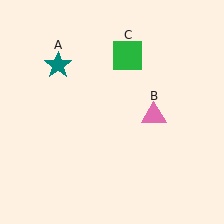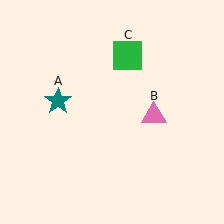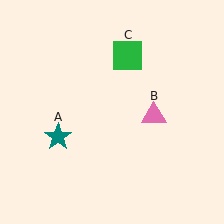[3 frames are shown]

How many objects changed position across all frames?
1 object changed position: teal star (object A).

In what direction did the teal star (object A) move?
The teal star (object A) moved down.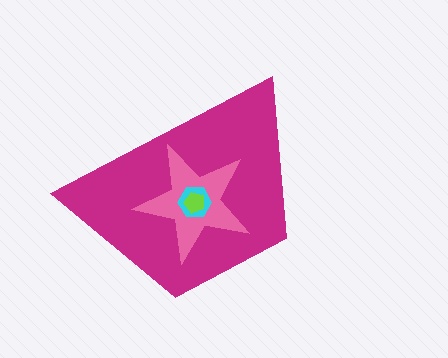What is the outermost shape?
The magenta trapezoid.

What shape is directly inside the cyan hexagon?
The lime pentagon.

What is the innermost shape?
The lime pentagon.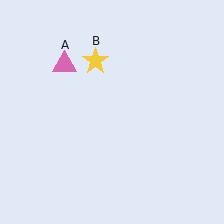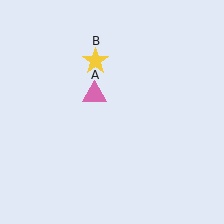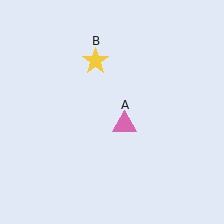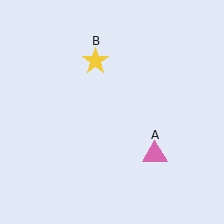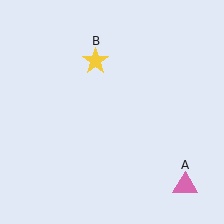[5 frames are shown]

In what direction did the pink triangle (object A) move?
The pink triangle (object A) moved down and to the right.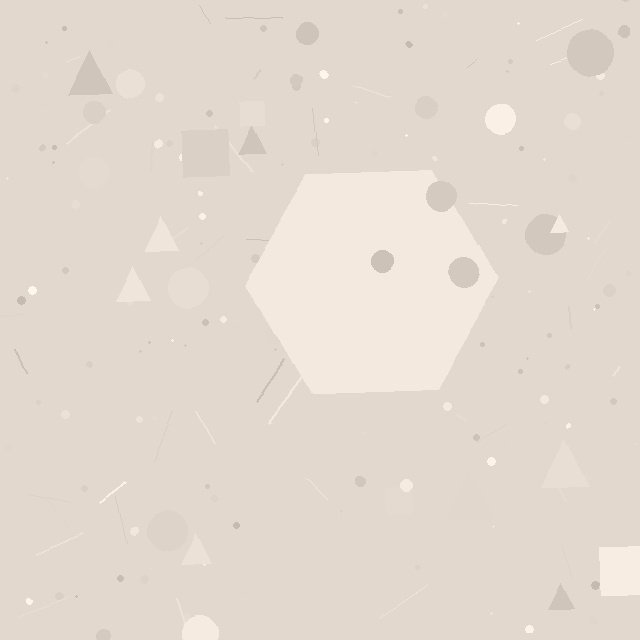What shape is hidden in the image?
A hexagon is hidden in the image.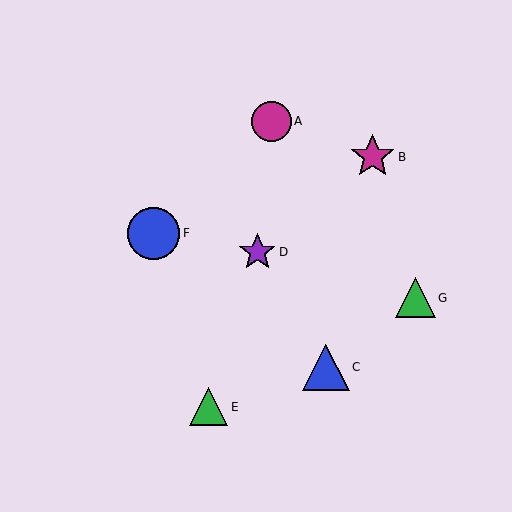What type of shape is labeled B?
Shape B is a magenta star.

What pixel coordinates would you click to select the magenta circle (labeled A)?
Click at (271, 121) to select the magenta circle A.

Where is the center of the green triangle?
The center of the green triangle is at (415, 298).